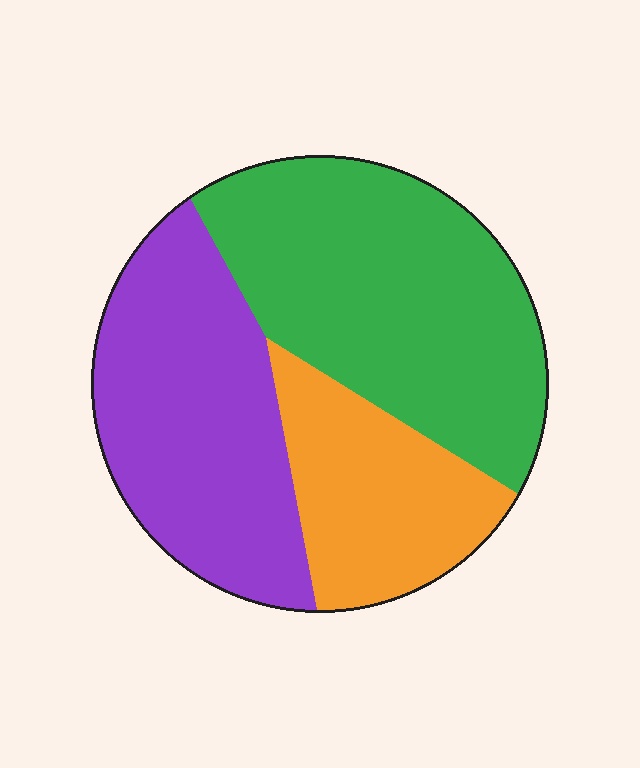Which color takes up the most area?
Green, at roughly 45%.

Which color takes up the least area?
Orange, at roughly 20%.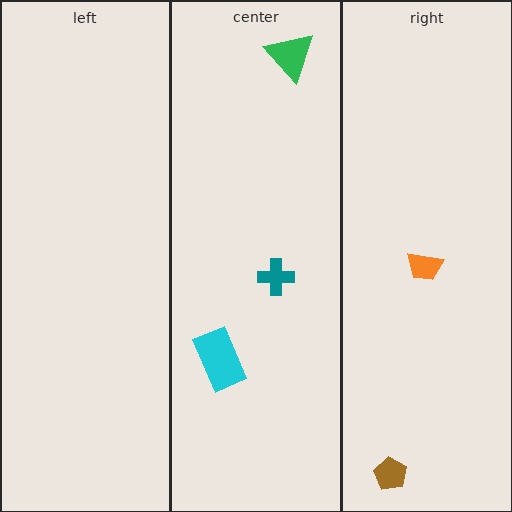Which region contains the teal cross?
The center region.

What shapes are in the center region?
The green triangle, the cyan rectangle, the teal cross.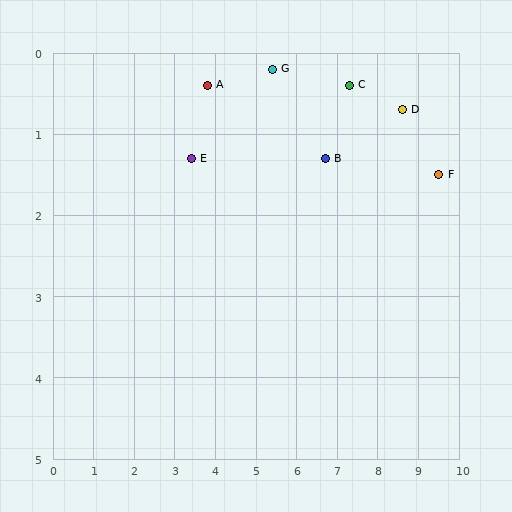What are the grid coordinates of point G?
Point G is at approximately (5.4, 0.2).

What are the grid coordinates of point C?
Point C is at approximately (7.3, 0.4).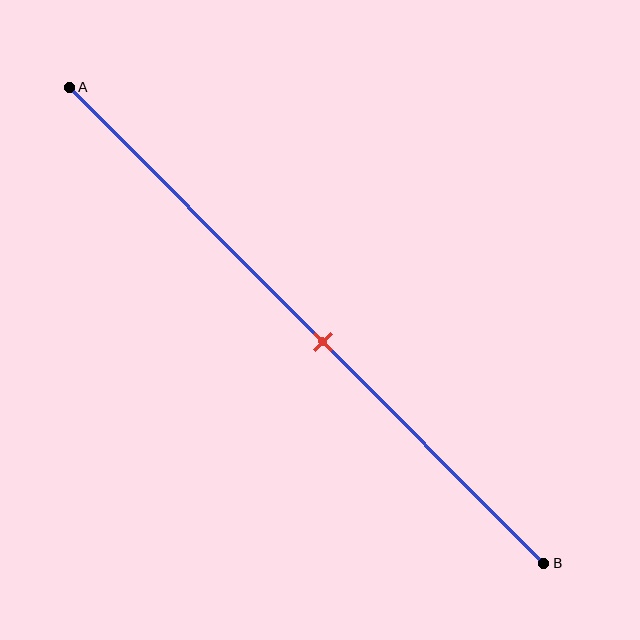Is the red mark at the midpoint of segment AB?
No, the mark is at about 55% from A, not at the 50% midpoint.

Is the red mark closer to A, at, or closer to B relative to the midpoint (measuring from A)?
The red mark is closer to point B than the midpoint of segment AB.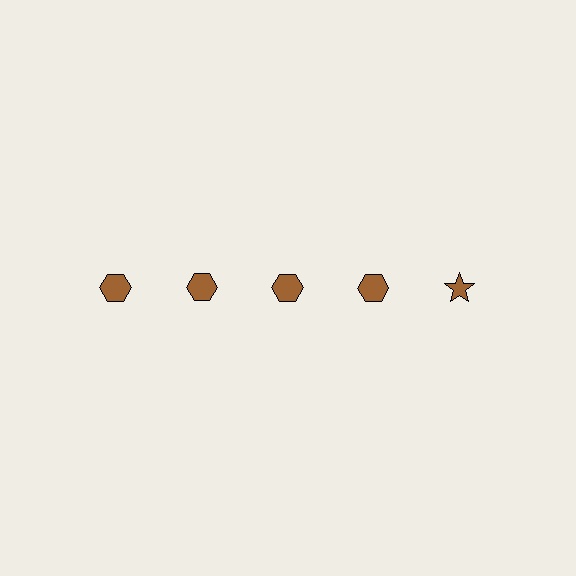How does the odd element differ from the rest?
It has a different shape: star instead of hexagon.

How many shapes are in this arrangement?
There are 5 shapes arranged in a grid pattern.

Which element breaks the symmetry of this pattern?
The brown star in the top row, rightmost column breaks the symmetry. All other shapes are brown hexagons.